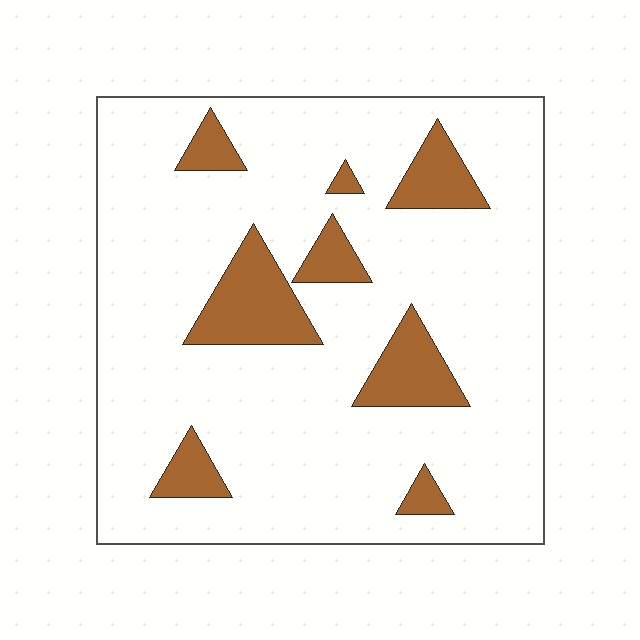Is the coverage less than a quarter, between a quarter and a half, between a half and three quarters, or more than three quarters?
Less than a quarter.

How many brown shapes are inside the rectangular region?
8.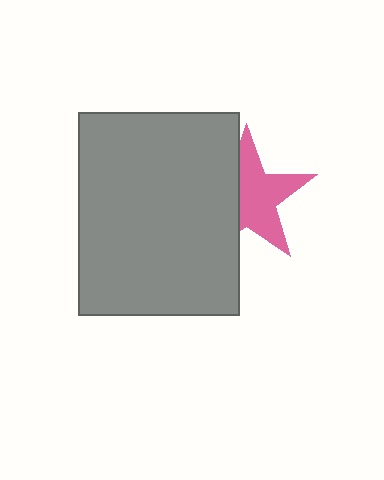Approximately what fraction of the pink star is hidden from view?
Roughly 39% of the pink star is hidden behind the gray rectangle.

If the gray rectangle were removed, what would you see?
You would see the complete pink star.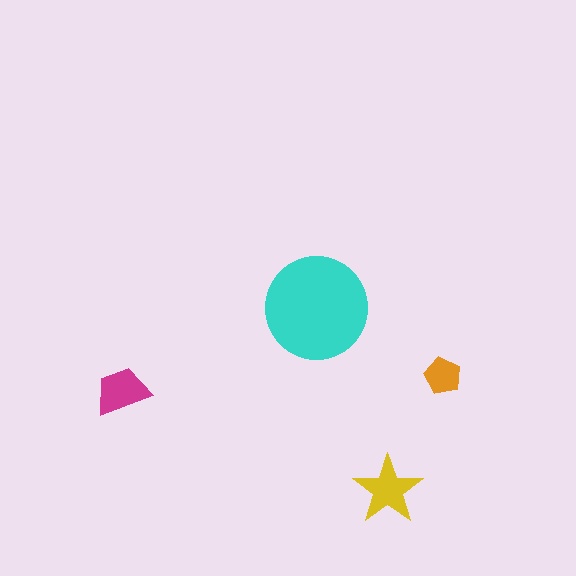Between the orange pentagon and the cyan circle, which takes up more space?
The cyan circle.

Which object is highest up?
The cyan circle is topmost.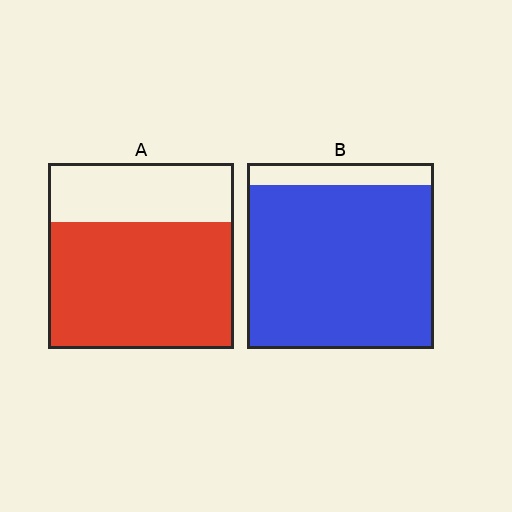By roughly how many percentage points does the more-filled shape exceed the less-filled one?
By roughly 20 percentage points (B over A).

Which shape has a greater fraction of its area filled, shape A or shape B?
Shape B.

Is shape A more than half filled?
Yes.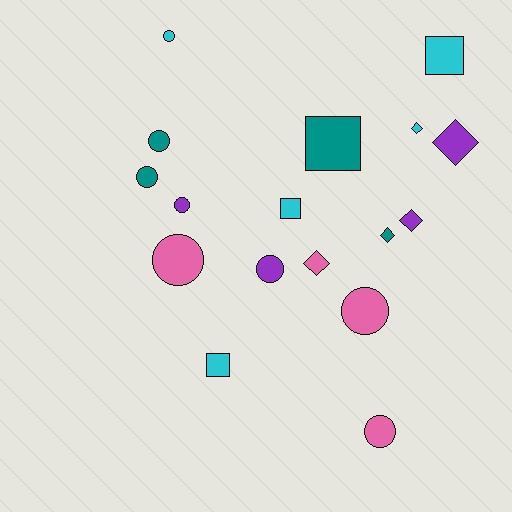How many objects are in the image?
There are 17 objects.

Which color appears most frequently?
Cyan, with 5 objects.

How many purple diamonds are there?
There are 2 purple diamonds.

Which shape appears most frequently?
Circle, with 8 objects.